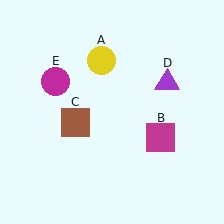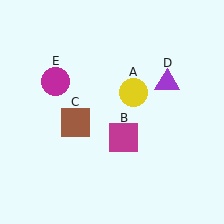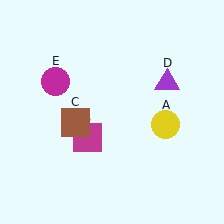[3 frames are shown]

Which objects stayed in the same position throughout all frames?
Brown square (object C) and purple triangle (object D) and magenta circle (object E) remained stationary.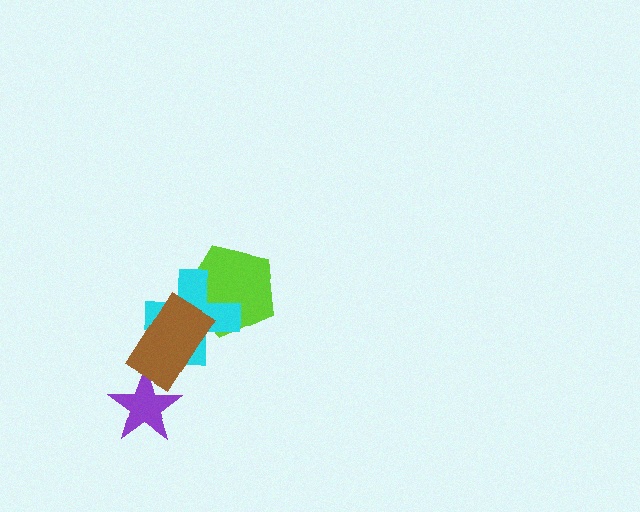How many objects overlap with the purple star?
1 object overlaps with the purple star.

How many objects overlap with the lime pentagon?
2 objects overlap with the lime pentagon.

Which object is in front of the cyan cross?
The brown rectangle is in front of the cyan cross.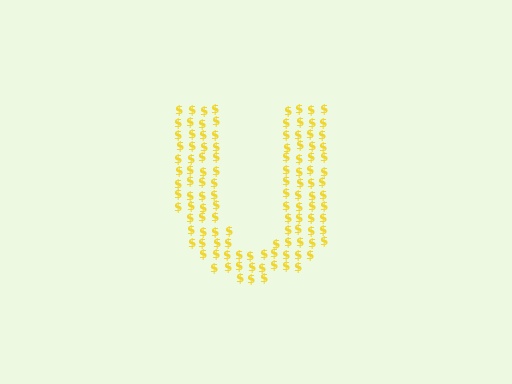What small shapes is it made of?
It is made of small dollar signs.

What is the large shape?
The large shape is the letter U.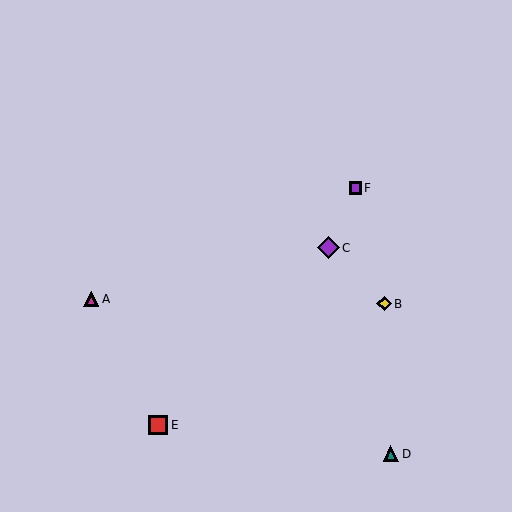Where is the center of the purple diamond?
The center of the purple diamond is at (328, 248).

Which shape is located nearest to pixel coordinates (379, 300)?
The yellow diamond (labeled B) at (384, 304) is nearest to that location.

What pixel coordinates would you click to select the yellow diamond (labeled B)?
Click at (384, 304) to select the yellow diamond B.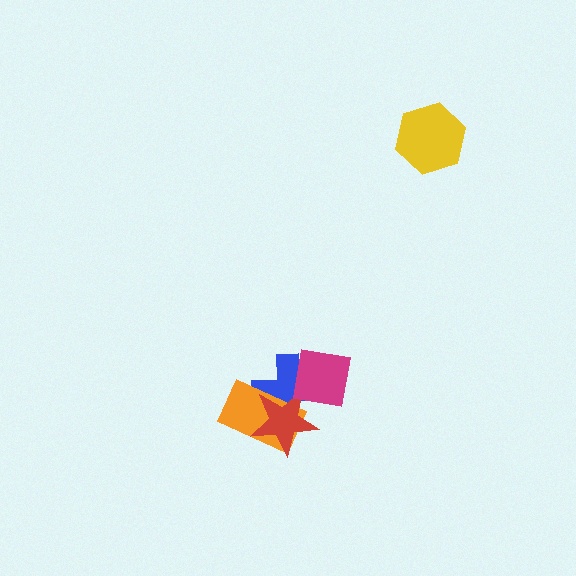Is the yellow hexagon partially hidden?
No, no other shape covers it.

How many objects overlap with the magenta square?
2 objects overlap with the magenta square.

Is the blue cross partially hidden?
Yes, it is partially covered by another shape.